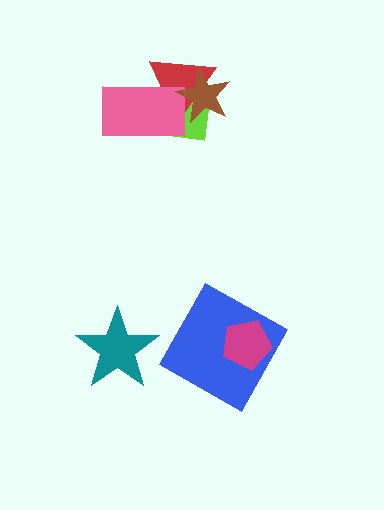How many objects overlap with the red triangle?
3 objects overlap with the red triangle.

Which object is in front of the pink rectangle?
The brown star is in front of the pink rectangle.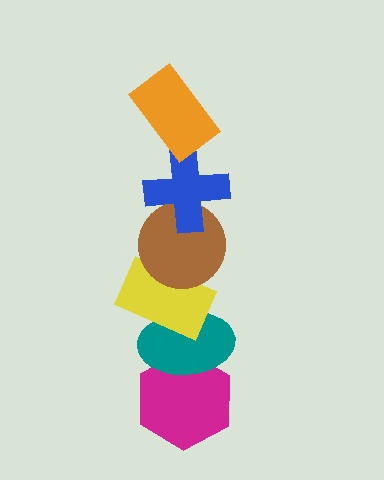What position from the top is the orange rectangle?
The orange rectangle is 1st from the top.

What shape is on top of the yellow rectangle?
The brown circle is on top of the yellow rectangle.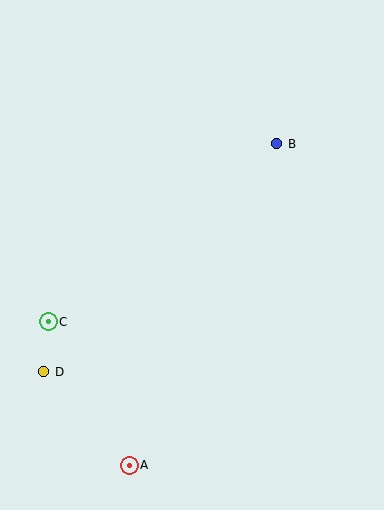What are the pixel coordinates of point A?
Point A is at (129, 465).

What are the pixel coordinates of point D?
Point D is at (44, 372).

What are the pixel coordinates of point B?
Point B is at (277, 144).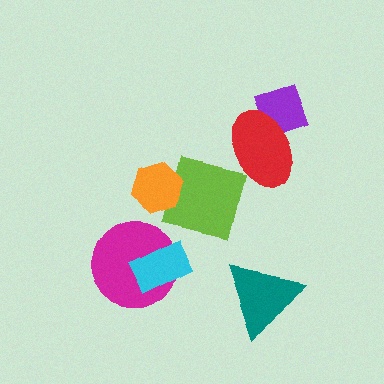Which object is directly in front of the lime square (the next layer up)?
The red ellipse is directly in front of the lime square.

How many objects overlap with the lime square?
2 objects overlap with the lime square.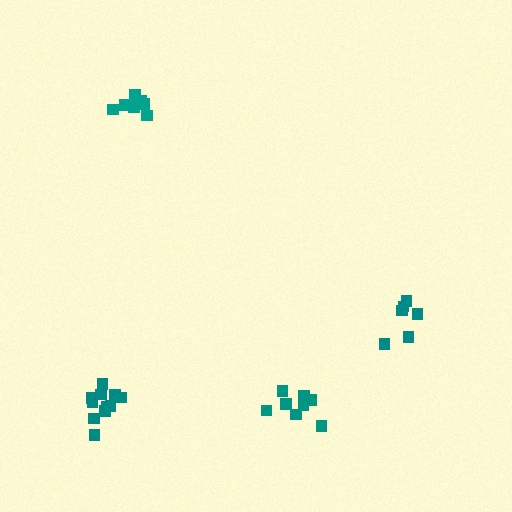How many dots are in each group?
Group 1: 11 dots, Group 2: 9 dots, Group 3: 6 dots, Group 4: 8 dots (34 total).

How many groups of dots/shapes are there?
There are 4 groups.